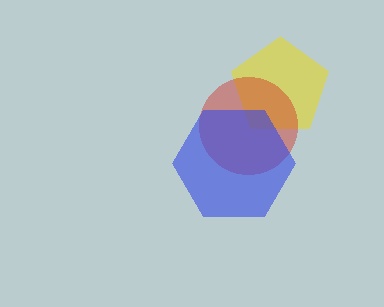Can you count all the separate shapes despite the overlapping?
Yes, there are 3 separate shapes.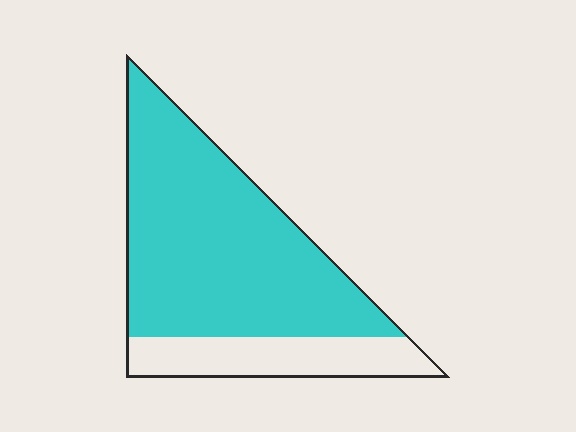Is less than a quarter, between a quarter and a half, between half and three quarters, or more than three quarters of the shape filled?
More than three quarters.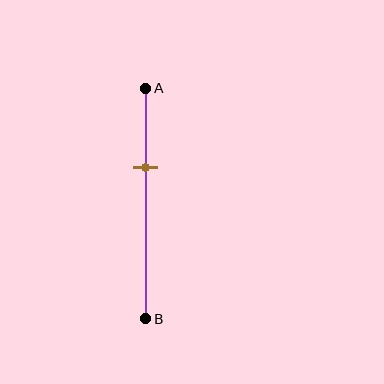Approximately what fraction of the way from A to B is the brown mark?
The brown mark is approximately 35% of the way from A to B.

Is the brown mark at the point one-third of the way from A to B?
Yes, the mark is approximately at the one-third point.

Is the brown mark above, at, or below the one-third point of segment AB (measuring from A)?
The brown mark is approximately at the one-third point of segment AB.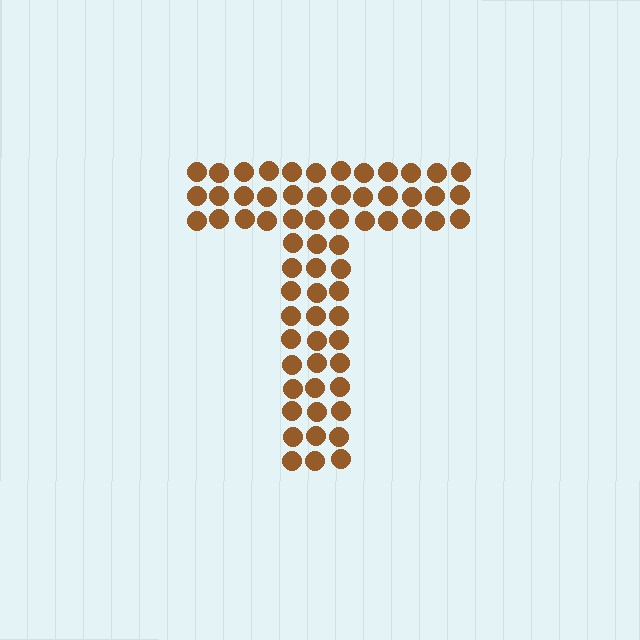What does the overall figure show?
The overall figure shows the letter T.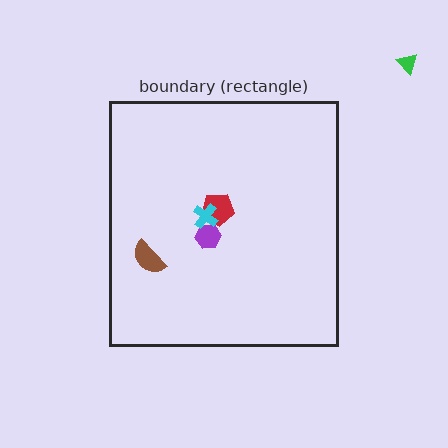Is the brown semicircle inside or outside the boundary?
Inside.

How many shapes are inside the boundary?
4 inside, 1 outside.